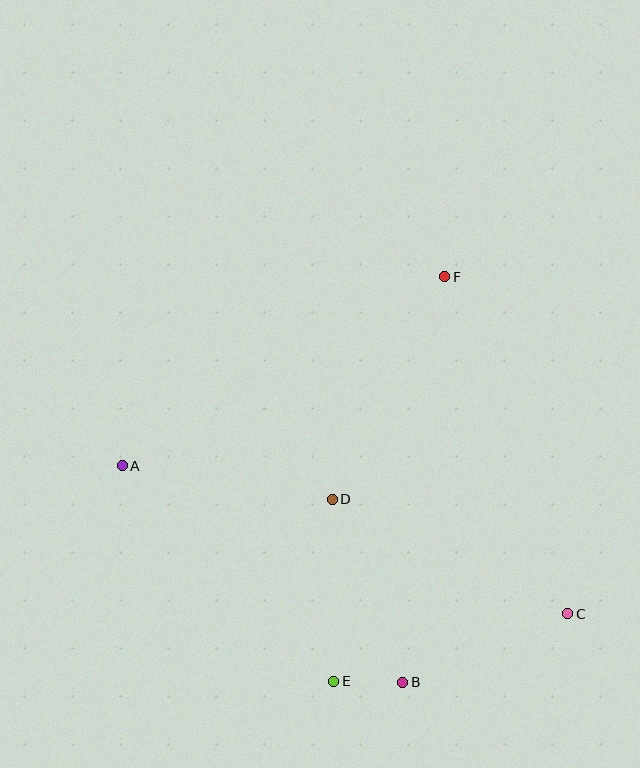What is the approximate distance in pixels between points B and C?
The distance between B and C is approximately 179 pixels.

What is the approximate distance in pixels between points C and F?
The distance between C and F is approximately 359 pixels.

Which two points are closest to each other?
Points B and E are closest to each other.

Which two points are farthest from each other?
Points A and C are farthest from each other.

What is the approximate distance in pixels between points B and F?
The distance between B and F is approximately 407 pixels.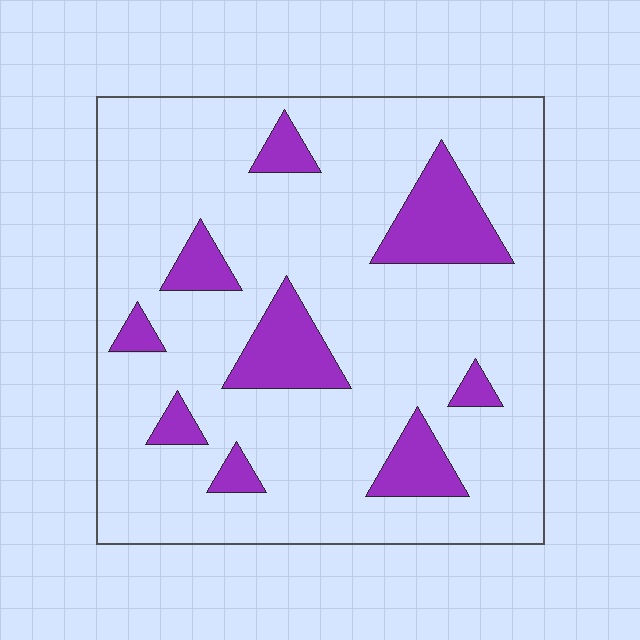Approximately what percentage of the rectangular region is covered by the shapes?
Approximately 15%.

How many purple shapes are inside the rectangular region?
9.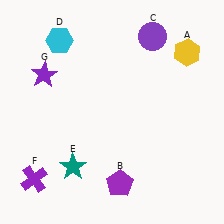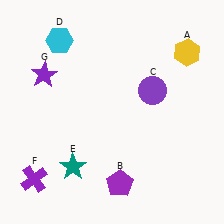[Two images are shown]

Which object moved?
The purple circle (C) moved down.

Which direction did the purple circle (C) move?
The purple circle (C) moved down.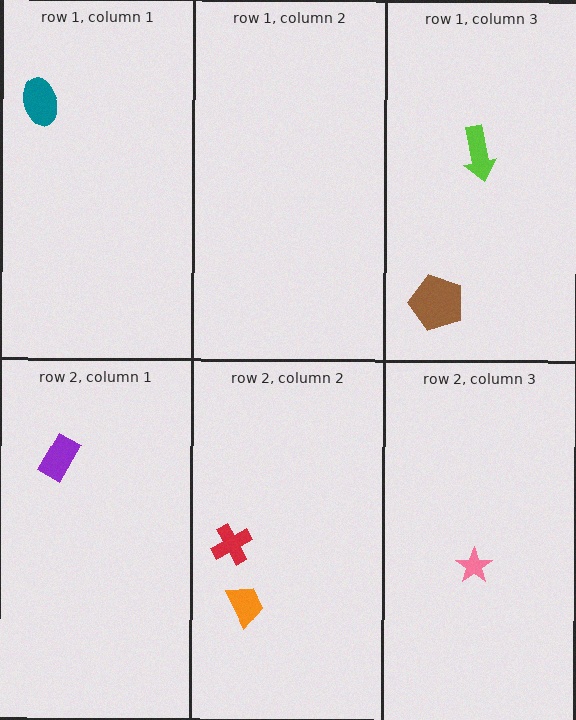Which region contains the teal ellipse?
The row 1, column 1 region.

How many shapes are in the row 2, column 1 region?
1.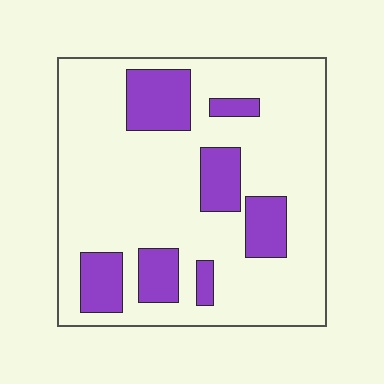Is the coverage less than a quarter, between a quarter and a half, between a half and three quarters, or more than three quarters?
Less than a quarter.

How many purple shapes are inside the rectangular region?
7.